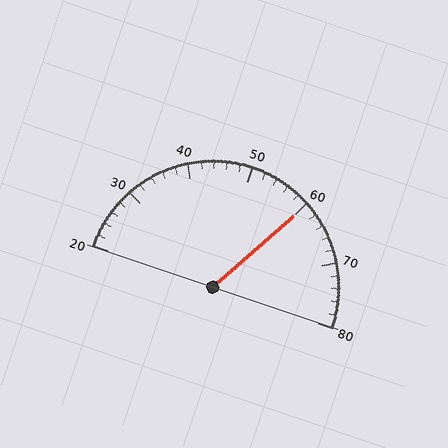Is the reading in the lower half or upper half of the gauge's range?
The reading is in the upper half of the range (20 to 80).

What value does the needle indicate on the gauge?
The needle indicates approximately 60.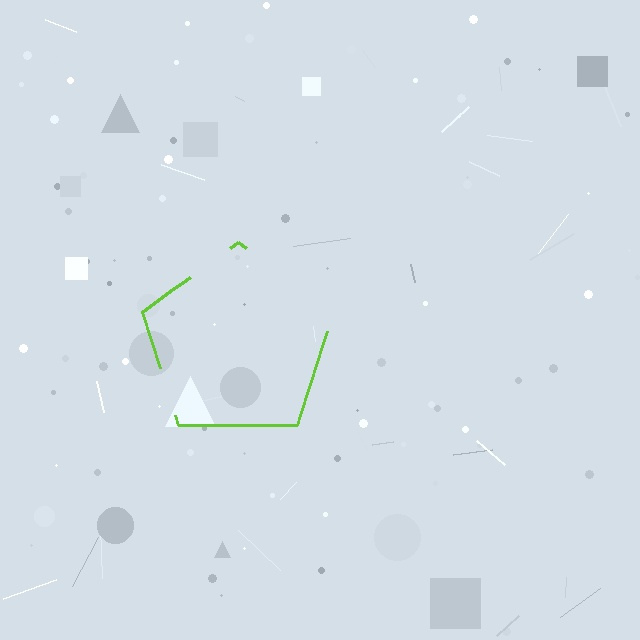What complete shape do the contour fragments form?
The contour fragments form a pentagon.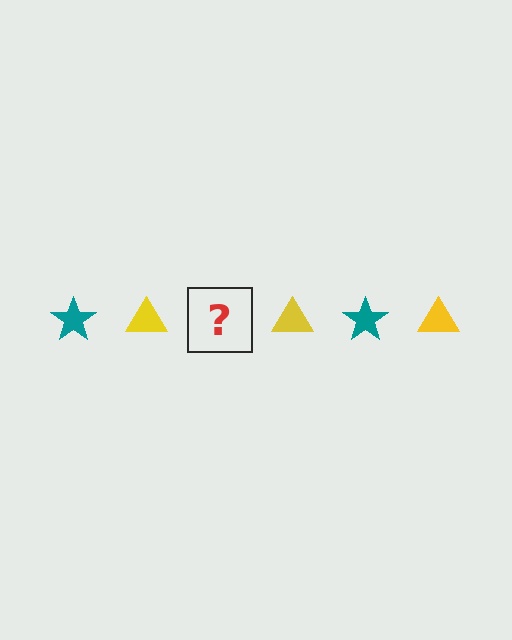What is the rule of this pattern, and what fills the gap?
The rule is that the pattern alternates between teal star and yellow triangle. The gap should be filled with a teal star.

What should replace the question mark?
The question mark should be replaced with a teal star.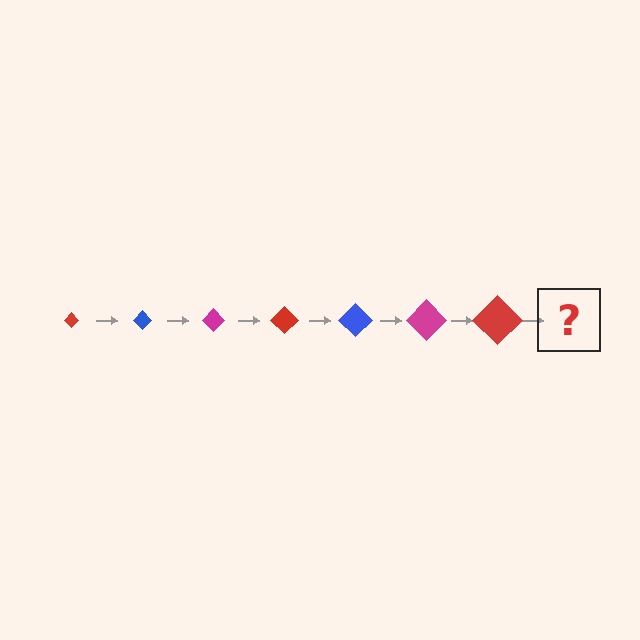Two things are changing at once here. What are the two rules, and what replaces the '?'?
The two rules are that the diamond grows larger each step and the color cycles through red, blue, and magenta. The '?' should be a blue diamond, larger than the previous one.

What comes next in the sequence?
The next element should be a blue diamond, larger than the previous one.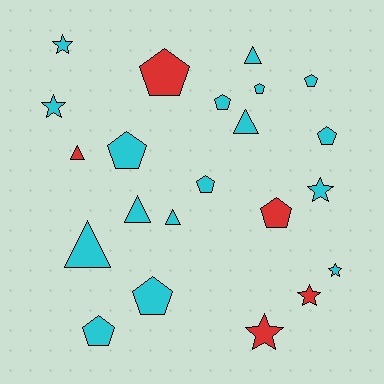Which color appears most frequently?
Cyan, with 17 objects.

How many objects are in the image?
There are 22 objects.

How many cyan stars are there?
There are 4 cyan stars.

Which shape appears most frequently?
Pentagon, with 10 objects.